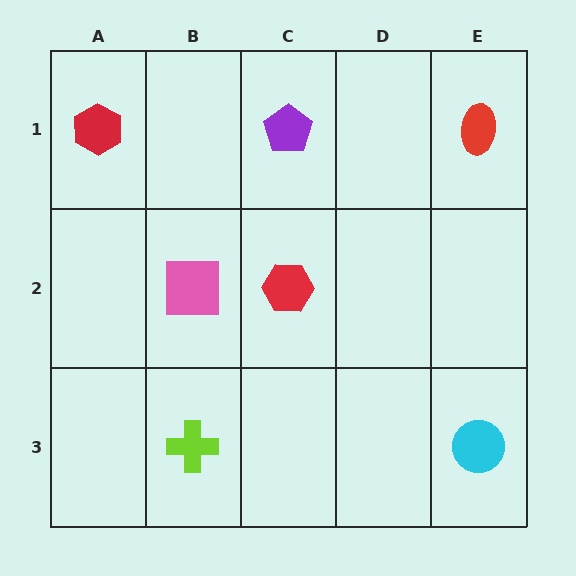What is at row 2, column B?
A pink square.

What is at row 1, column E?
A red ellipse.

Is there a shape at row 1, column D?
No, that cell is empty.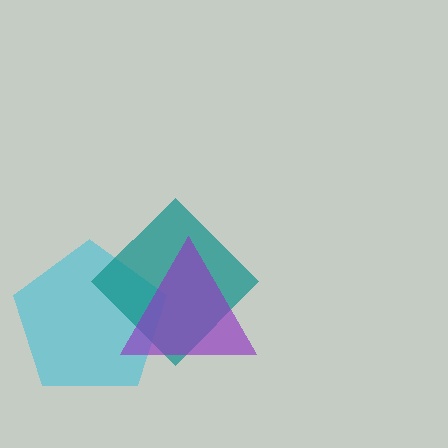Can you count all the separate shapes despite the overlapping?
Yes, there are 3 separate shapes.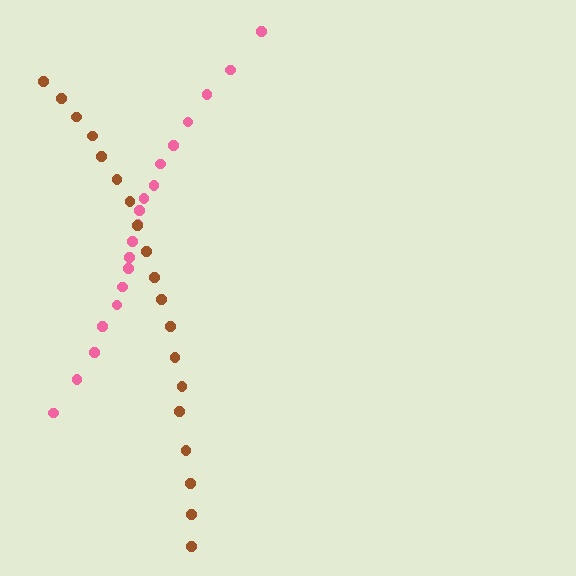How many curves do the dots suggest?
There are 2 distinct paths.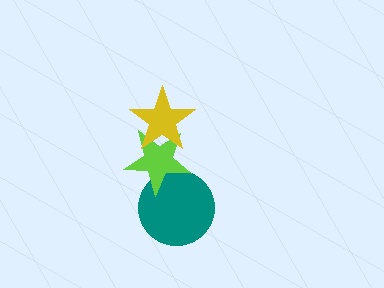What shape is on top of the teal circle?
The lime star is on top of the teal circle.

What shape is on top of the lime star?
The yellow star is on top of the lime star.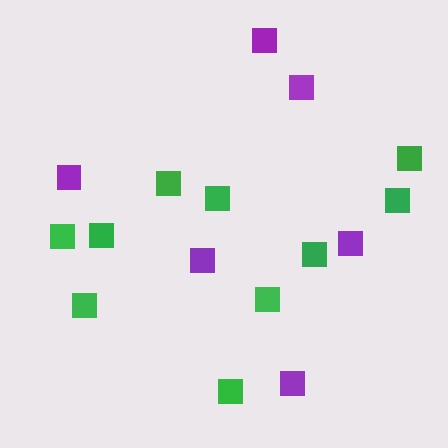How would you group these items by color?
There are 2 groups: one group of green squares (10) and one group of purple squares (6).